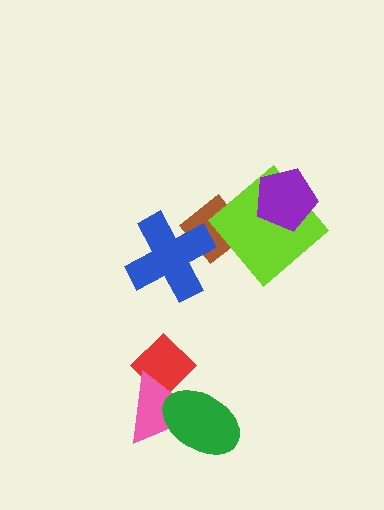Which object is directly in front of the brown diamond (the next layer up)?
The lime diamond is directly in front of the brown diamond.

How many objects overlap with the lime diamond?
2 objects overlap with the lime diamond.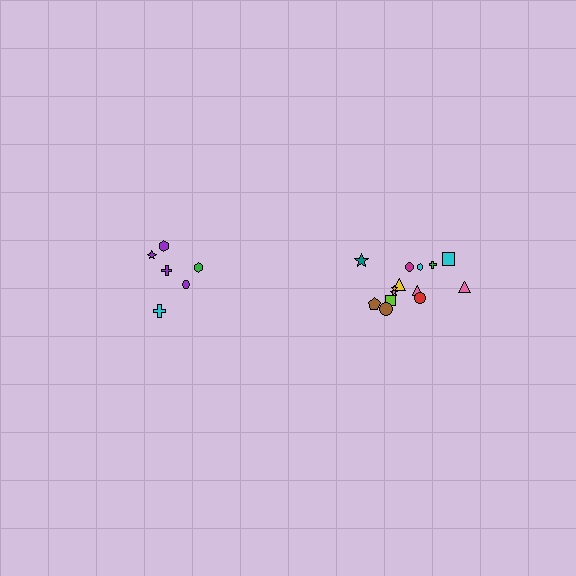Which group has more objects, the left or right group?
The right group.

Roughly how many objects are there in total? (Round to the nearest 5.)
Roughly 20 objects in total.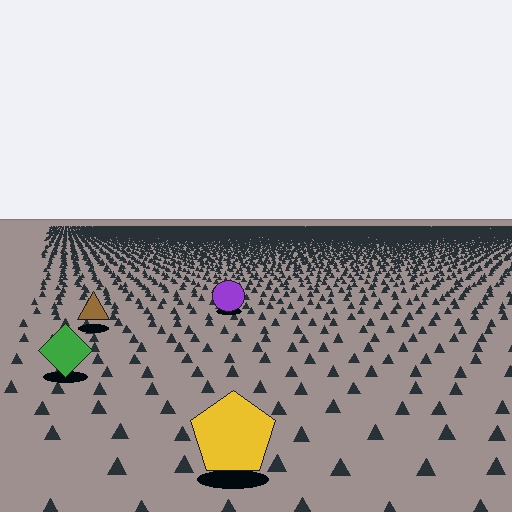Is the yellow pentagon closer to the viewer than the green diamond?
Yes. The yellow pentagon is closer — you can tell from the texture gradient: the ground texture is coarser near it.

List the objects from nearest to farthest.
From nearest to farthest: the yellow pentagon, the green diamond, the brown triangle, the purple circle.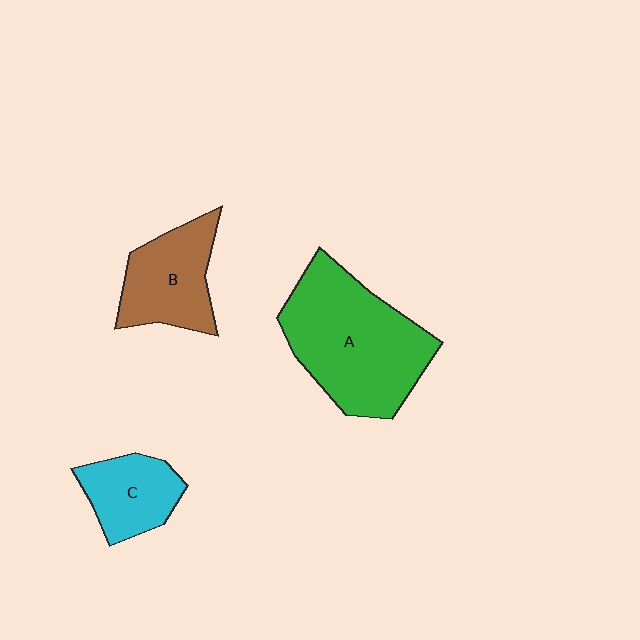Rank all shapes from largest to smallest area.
From largest to smallest: A (green), B (brown), C (cyan).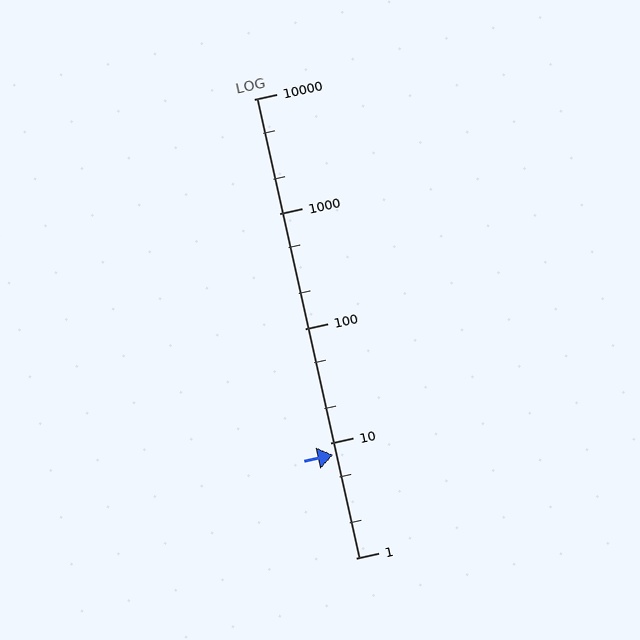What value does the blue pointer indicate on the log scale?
The pointer indicates approximately 7.9.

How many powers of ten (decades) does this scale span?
The scale spans 4 decades, from 1 to 10000.